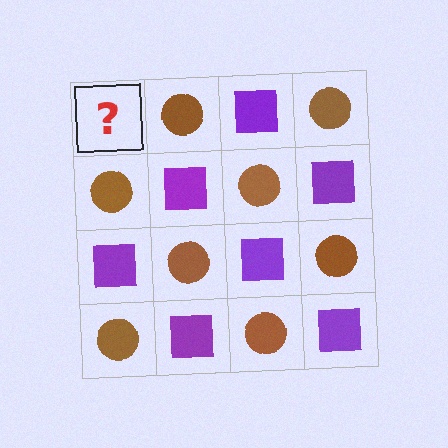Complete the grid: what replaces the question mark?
The question mark should be replaced with a purple square.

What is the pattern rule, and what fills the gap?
The rule is that it alternates purple square and brown circle in a checkerboard pattern. The gap should be filled with a purple square.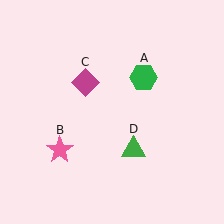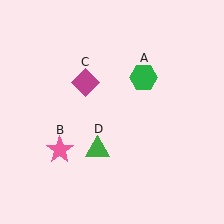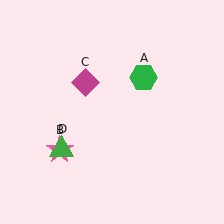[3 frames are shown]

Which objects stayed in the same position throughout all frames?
Green hexagon (object A) and pink star (object B) and magenta diamond (object C) remained stationary.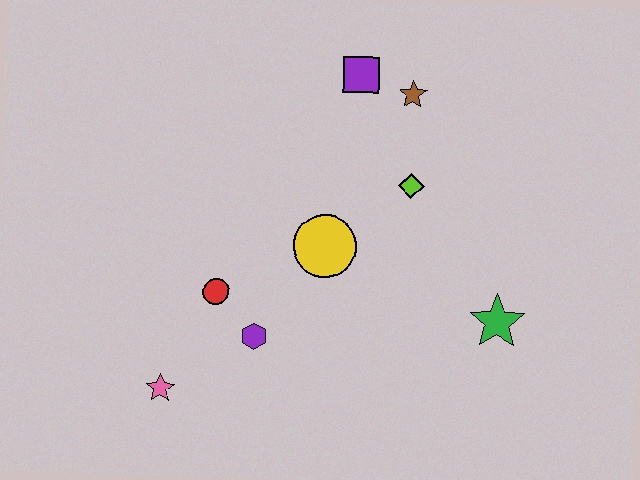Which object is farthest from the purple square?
The pink star is farthest from the purple square.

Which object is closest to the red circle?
The purple hexagon is closest to the red circle.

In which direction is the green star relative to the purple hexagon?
The green star is to the right of the purple hexagon.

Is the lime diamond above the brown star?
No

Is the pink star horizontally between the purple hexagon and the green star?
No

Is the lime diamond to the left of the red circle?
No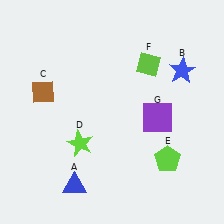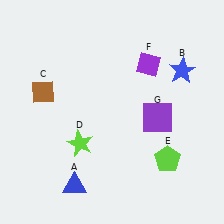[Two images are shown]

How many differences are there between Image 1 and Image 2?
There is 1 difference between the two images.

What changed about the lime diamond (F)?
In Image 1, F is lime. In Image 2, it changed to purple.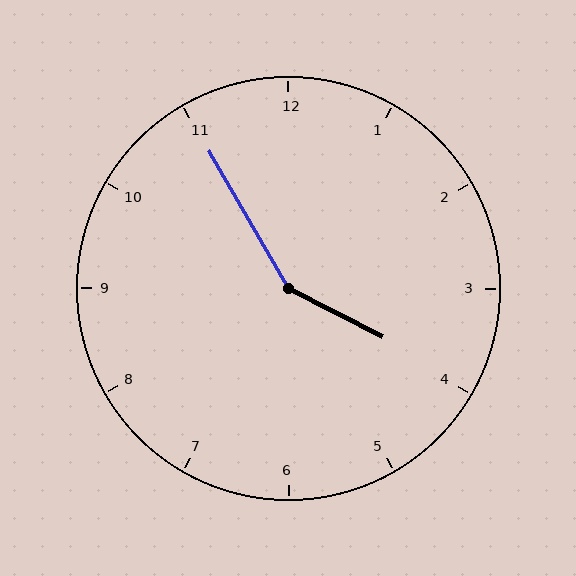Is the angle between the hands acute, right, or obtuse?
It is obtuse.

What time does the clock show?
3:55.